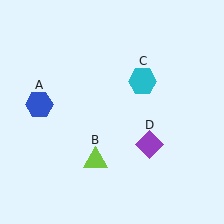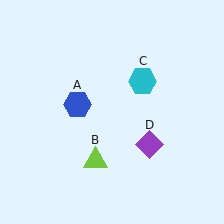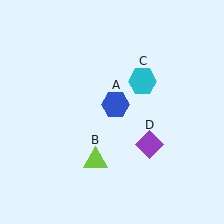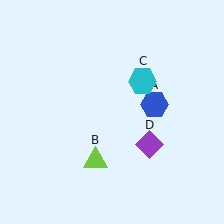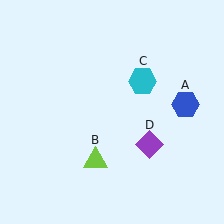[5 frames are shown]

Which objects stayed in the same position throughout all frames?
Lime triangle (object B) and cyan hexagon (object C) and purple diamond (object D) remained stationary.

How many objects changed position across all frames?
1 object changed position: blue hexagon (object A).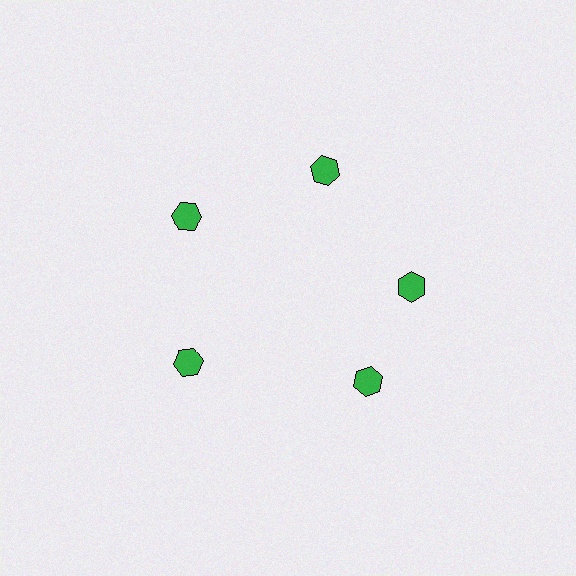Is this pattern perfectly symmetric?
No. The 5 green hexagons are arranged in a ring, but one element near the 5 o'clock position is rotated out of alignment along the ring, breaking the 5-fold rotational symmetry.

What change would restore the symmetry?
The symmetry would be restored by rotating it back into even spacing with its neighbors so that all 5 hexagons sit at equal angles and equal distance from the center.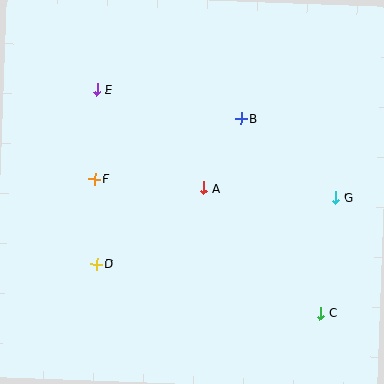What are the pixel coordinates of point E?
Point E is at (97, 89).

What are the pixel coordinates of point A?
Point A is at (204, 188).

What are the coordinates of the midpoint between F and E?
The midpoint between F and E is at (96, 134).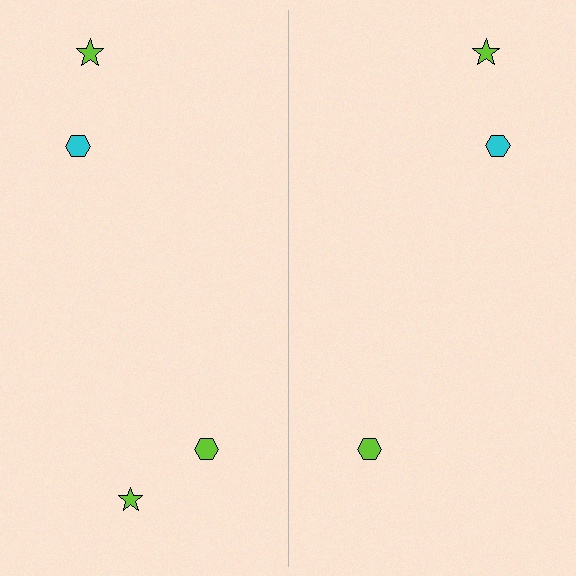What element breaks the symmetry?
A lime star is missing from the right side.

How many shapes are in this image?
There are 7 shapes in this image.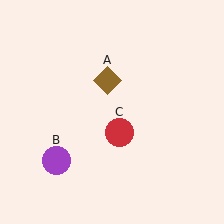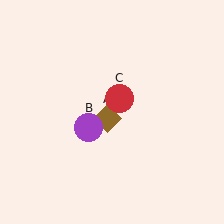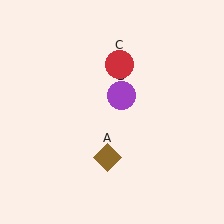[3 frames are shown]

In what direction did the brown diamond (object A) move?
The brown diamond (object A) moved down.